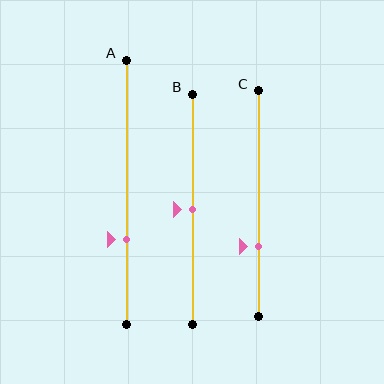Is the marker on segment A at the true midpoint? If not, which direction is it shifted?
No, the marker on segment A is shifted downward by about 18% of the segment length.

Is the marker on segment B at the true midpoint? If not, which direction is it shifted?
Yes, the marker on segment B is at the true midpoint.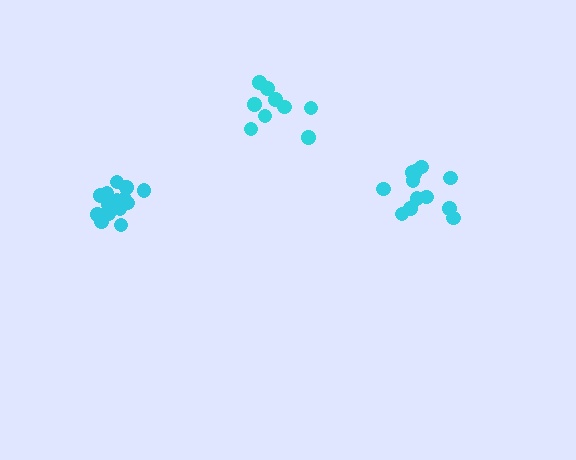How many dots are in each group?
Group 1: 9 dots, Group 2: 13 dots, Group 3: 14 dots (36 total).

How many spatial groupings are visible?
There are 3 spatial groupings.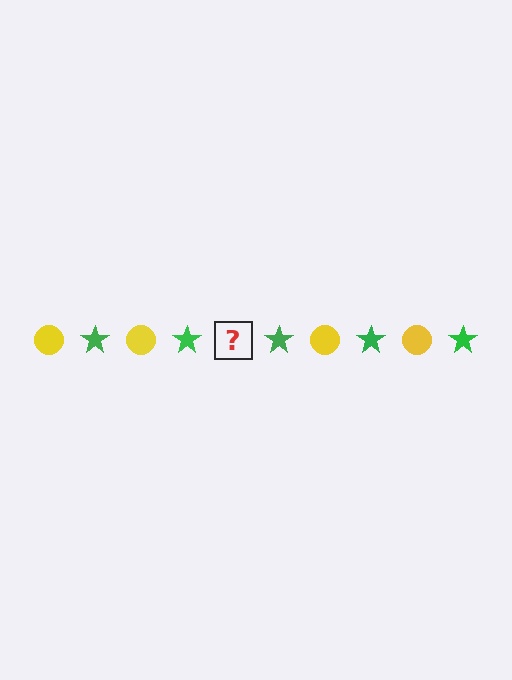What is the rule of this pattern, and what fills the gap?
The rule is that the pattern alternates between yellow circle and green star. The gap should be filled with a yellow circle.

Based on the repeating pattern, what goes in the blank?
The blank should be a yellow circle.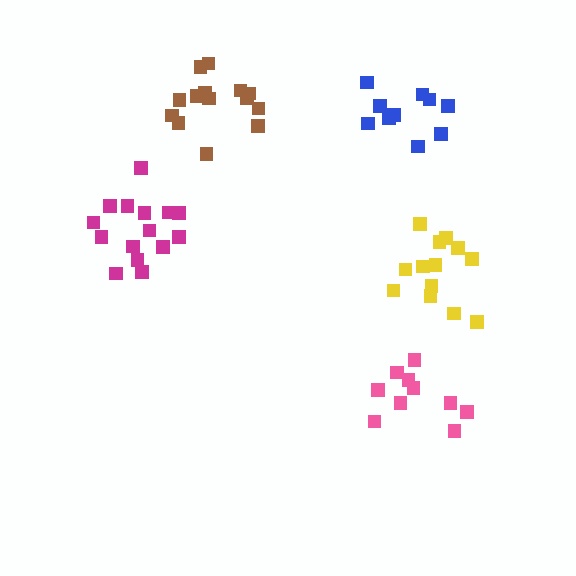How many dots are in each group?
Group 1: 10 dots, Group 2: 10 dots, Group 3: 15 dots, Group 4: 13 dots, Group 5: 14 dots (62 total).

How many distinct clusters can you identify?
There are 5 distinct clusters.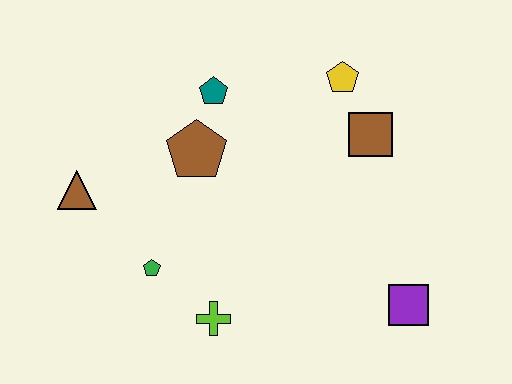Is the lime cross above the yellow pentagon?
No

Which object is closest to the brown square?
The yellow pentagon is closest to the brown square.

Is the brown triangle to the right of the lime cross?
No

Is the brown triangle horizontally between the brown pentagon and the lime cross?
No